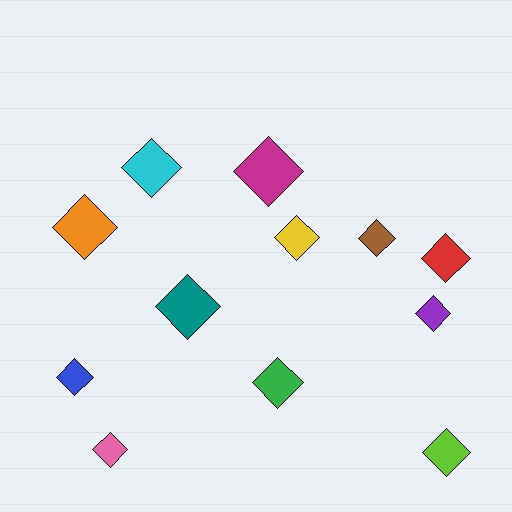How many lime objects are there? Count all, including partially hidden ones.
There is 1 lime object.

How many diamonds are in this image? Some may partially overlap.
There are 12 diamonds.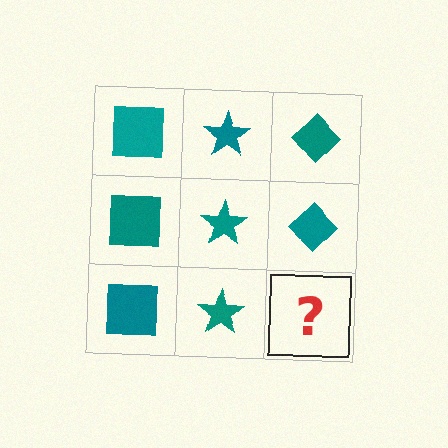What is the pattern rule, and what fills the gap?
The rule is that each column has a consistent shape. The gap should be filled with a teal diamond.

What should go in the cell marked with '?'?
The missing cell should contain a teal diamond.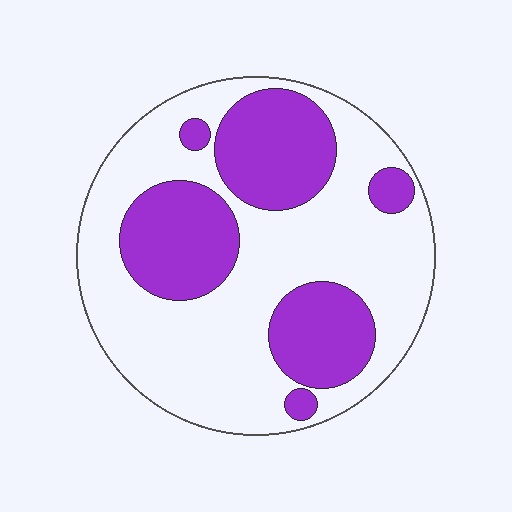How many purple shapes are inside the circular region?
6.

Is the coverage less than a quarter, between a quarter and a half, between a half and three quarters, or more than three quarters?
Between a quarter and a half.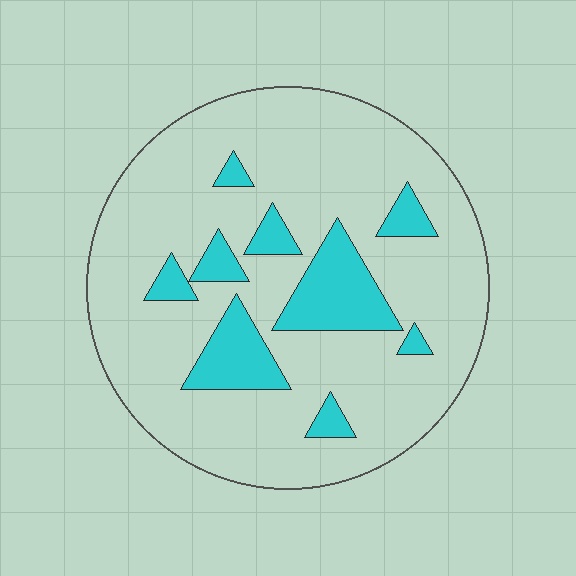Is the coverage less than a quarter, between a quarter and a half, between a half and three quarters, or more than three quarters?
Less than a quarter.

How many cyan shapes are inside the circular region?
9.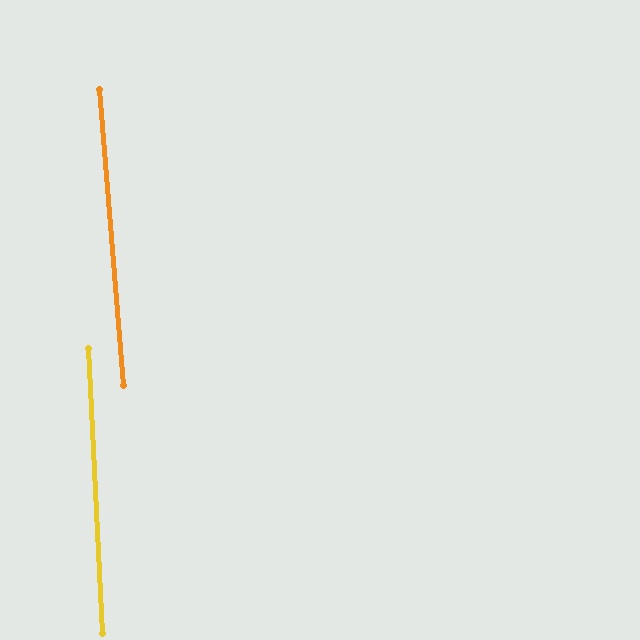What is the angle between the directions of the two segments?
Approximately 2 degrees.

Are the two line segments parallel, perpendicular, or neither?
Parallel — their directions differ by only 2.0°.